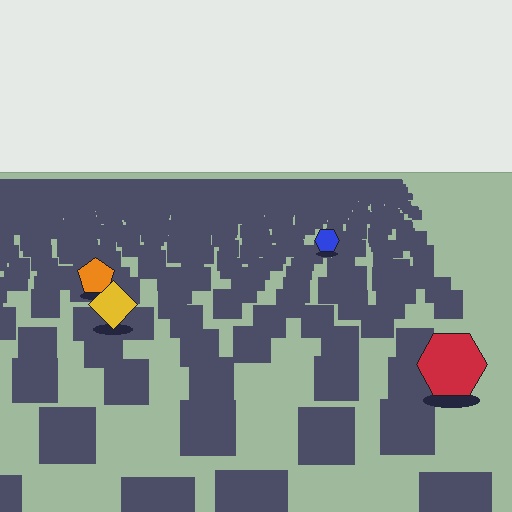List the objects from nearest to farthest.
From nearest to farthest: the red hexagon, the yellow diamond, the orange pentagon, the blue hexagon.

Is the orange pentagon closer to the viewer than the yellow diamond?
No. The yellow diamond is closer — you can tell from the texture gradient: the ground texture is coarser near it.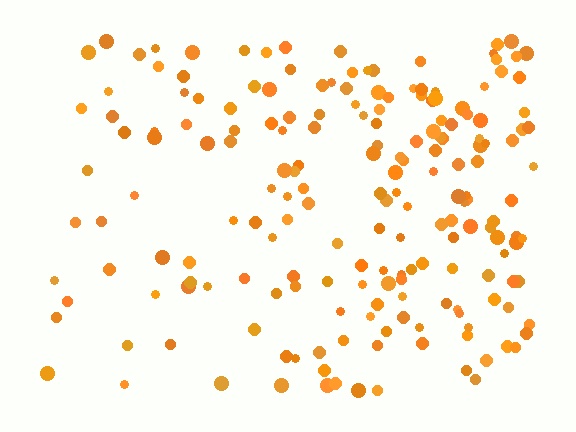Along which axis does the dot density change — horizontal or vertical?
Horizontal.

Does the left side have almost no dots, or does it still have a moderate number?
Still a moderate number, just noticeably fewer than the right.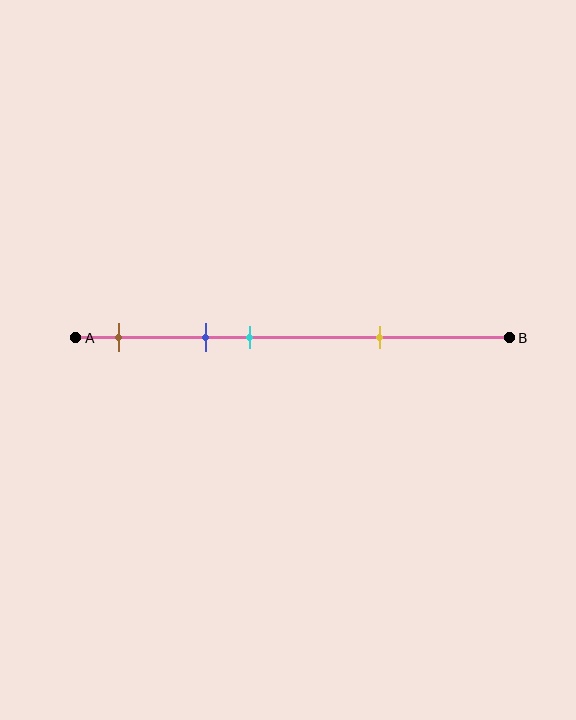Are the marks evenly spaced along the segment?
No, the marks are not evenly spaced.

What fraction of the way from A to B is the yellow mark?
The yellow mark is approximately 70% (0.7) of the way from A to B.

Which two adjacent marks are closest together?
The blue and cyan marks are the closest adjacent pair.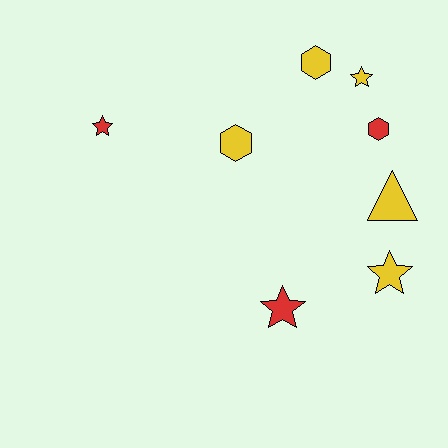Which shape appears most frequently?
Star, with 4 objects.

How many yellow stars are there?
There are 2 yellow stars.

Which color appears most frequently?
Yellow, with 5 objects.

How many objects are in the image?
There are 8 objects.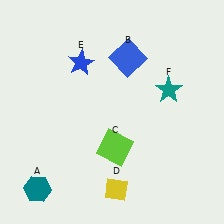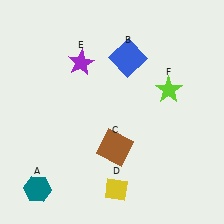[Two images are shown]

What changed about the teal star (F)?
In Image 1, F is teal. In Image 2, it changed to lime.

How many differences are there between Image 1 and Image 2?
There are 3 differences between the two images.